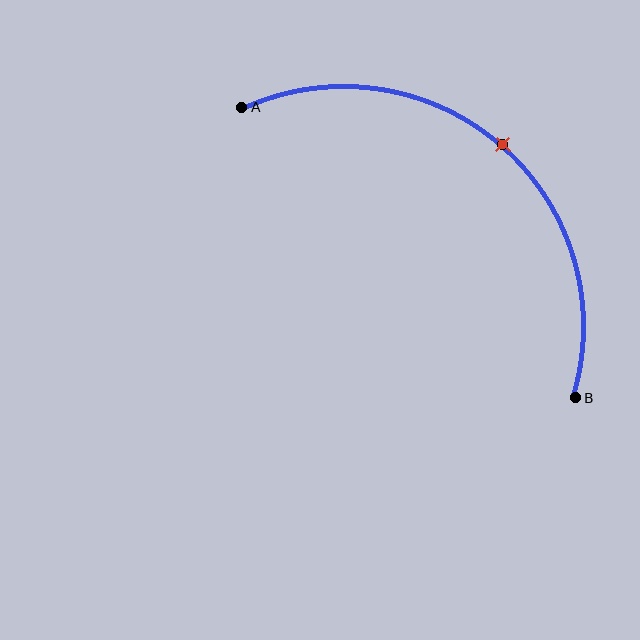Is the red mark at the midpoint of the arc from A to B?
Yes. The red mark lies on the arc at equal arc-length from both A and B — it is the arc midpoint.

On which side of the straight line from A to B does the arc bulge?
The arc bulges above and to the right of the straight line connecting A and B.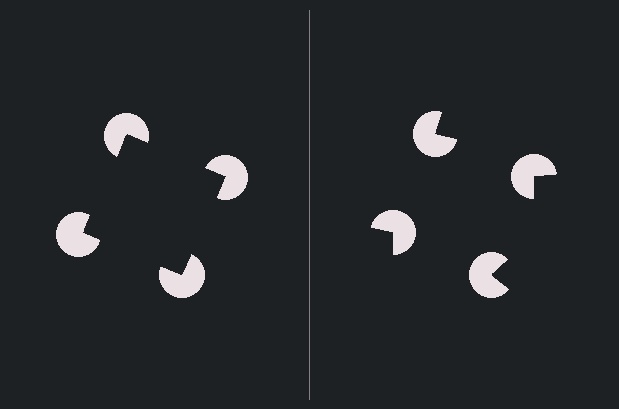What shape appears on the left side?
An illusory square.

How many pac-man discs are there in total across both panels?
8 — 4 on each side.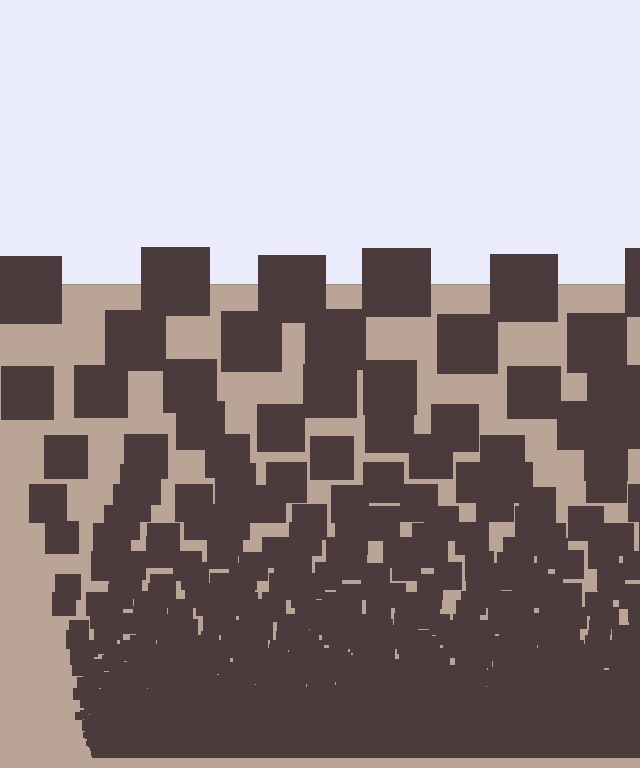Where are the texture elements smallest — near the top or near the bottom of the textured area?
Near the bottom.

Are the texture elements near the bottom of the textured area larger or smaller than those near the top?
Smaller. The gradient is inverted — elements near the bottom are smaller and denser.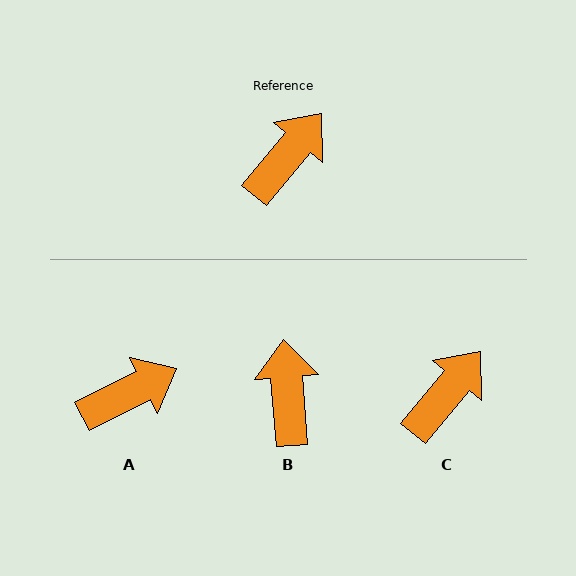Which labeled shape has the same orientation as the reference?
C.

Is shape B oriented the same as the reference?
No, it is off by about 44 degrees.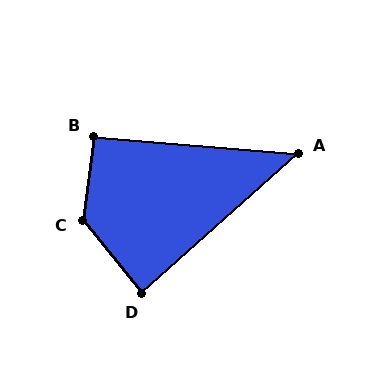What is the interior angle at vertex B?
Approximately 93 degrees (approximately right).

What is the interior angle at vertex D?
Approximately 87 degrees (approximately right).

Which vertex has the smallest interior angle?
A, at approximately 46 degrees.